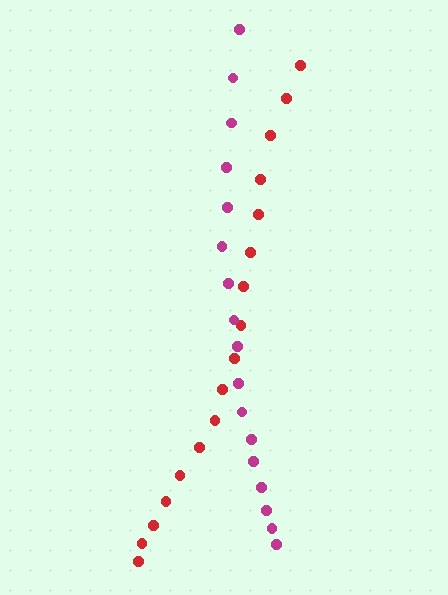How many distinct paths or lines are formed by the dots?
There are 2 distinct paths.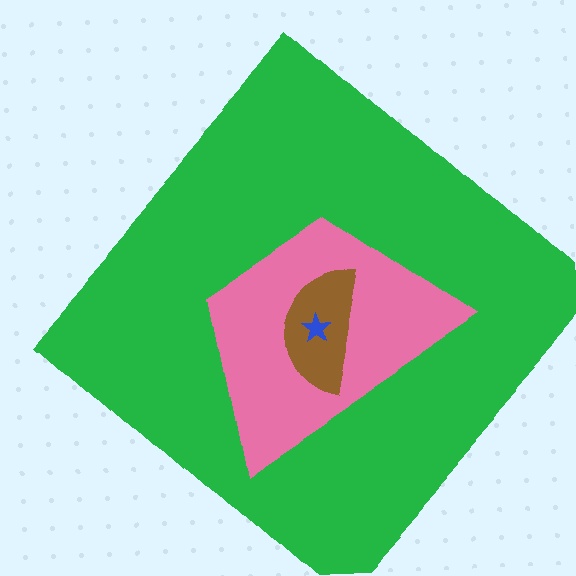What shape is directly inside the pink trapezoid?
The brown semicircle.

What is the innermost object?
The blue star.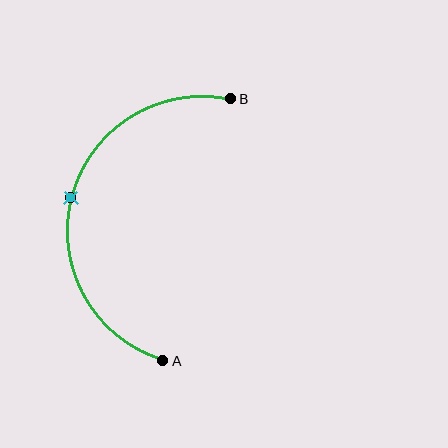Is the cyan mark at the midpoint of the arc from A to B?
Yes. The cyan mark lies on the arc at equal arc-length from both A and B — it is the arc midpoint.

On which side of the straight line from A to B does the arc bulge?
The arc bulges to the left of the straight line connecting A and B.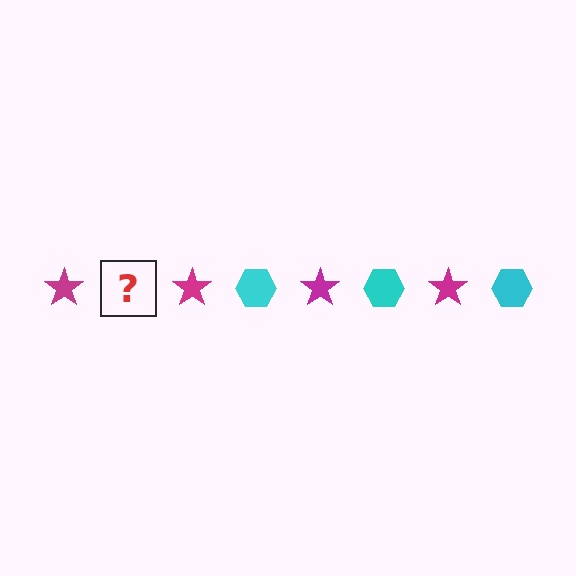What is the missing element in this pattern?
The missing element is a cyan hexagon.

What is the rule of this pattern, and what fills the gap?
The rule is that the pattern alternates between magenta star and cyan hexagon. The gap should be filled with a cyan hexagon.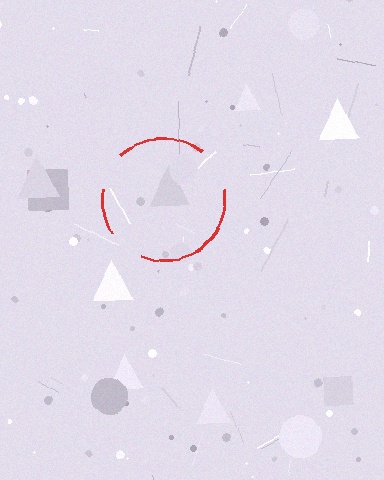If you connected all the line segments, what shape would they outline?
They would outline a circle.